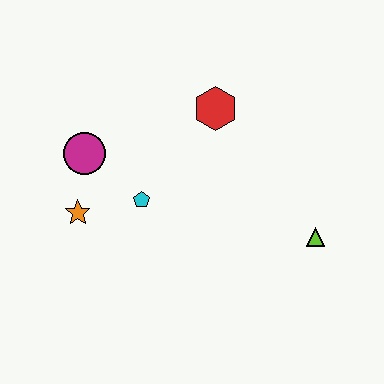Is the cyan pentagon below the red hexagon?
Yes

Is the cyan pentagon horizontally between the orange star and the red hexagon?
Yes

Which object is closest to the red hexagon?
The cyan pentagon is closest to the red hexagon.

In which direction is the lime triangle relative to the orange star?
The lime triangle is to the right of the orange star.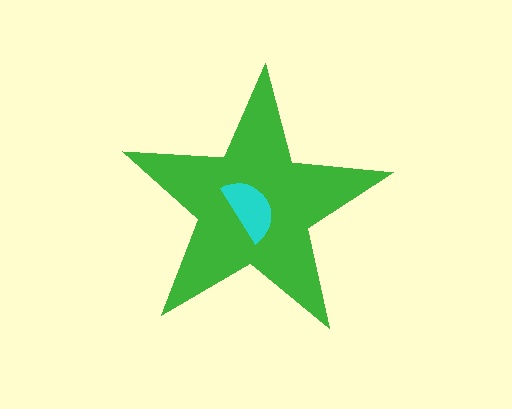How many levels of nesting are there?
2.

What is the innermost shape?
The cyan semicircle.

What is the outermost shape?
The green star.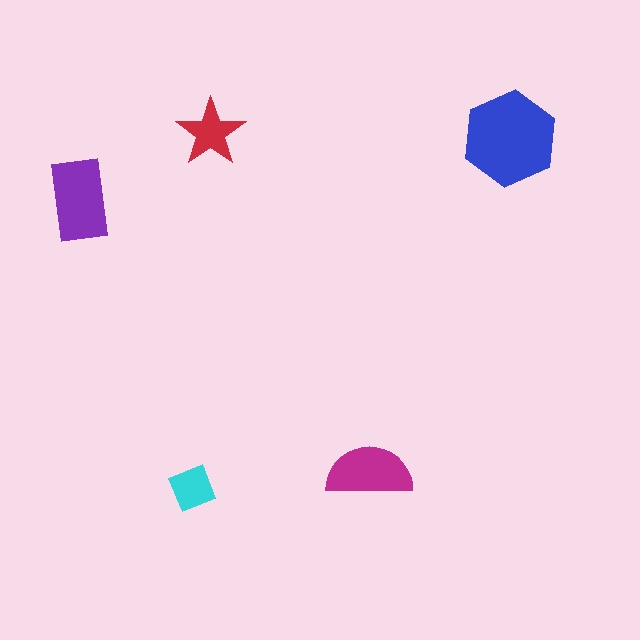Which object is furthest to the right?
The blue hexagon is rightmost.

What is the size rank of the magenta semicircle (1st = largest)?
3rd.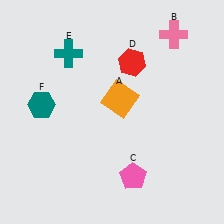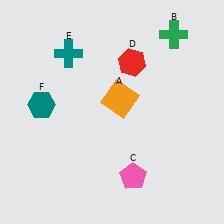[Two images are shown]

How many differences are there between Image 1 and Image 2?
There is 1 difference between the two images.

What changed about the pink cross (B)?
In Image 1, B is pink. In Image 2, it changed to green.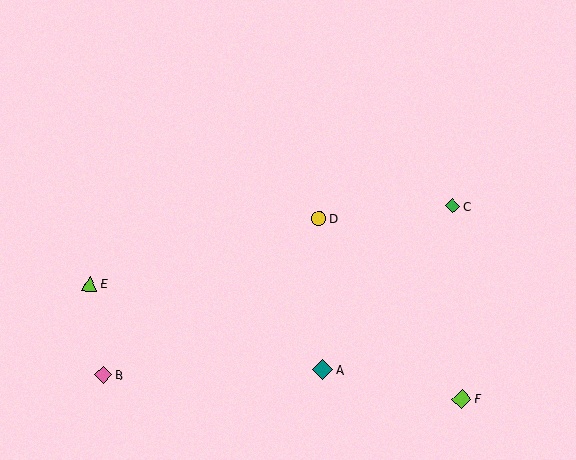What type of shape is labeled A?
Shape A is a teal diamond.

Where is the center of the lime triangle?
The center of the lime triangle is at (90, 284).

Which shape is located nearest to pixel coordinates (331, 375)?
The teal diamond (labeled A) at (323, 370) is nearest to that location.